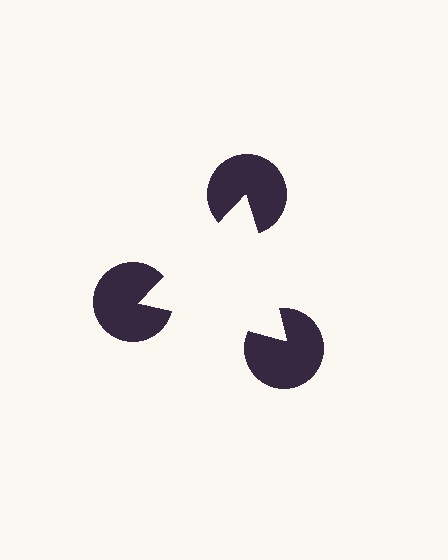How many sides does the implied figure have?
3 sides.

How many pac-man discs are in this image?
There are 3 — one at each vertex of the illusory triangle.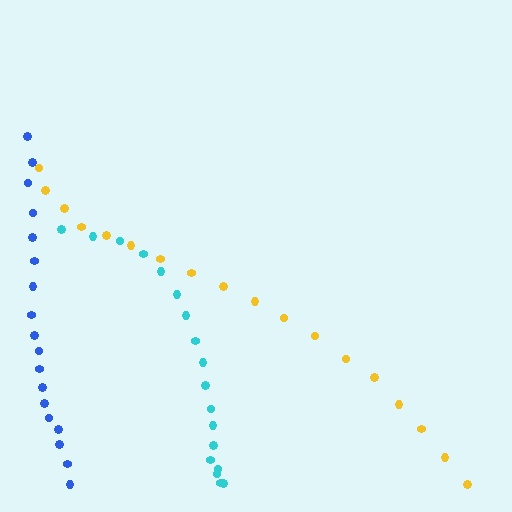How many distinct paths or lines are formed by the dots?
There are 3 distinct paths.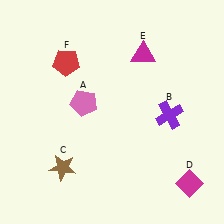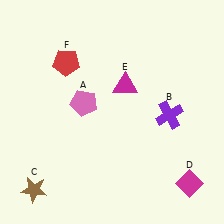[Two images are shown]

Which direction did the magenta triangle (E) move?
The magenta triangle (E) moved down.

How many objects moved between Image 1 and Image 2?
2 objects moved between the two images.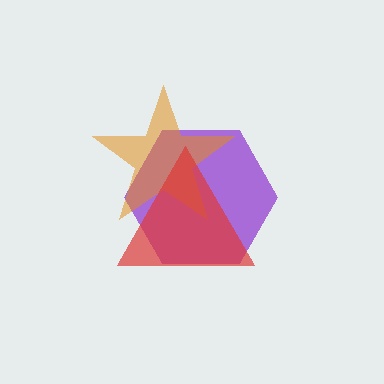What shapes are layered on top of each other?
The layered shapes are: a purple hexagon, an orange star, a red triangle.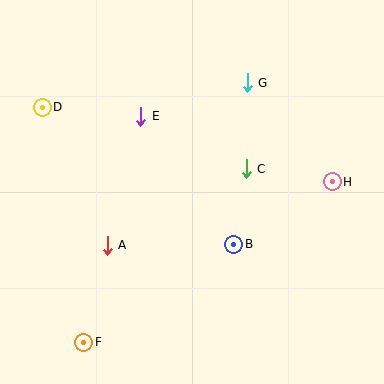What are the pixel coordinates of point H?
Point H is at (332, 182).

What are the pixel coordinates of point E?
Point E is at (141, 116).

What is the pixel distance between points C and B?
The distance between C and B is 77 pixels.